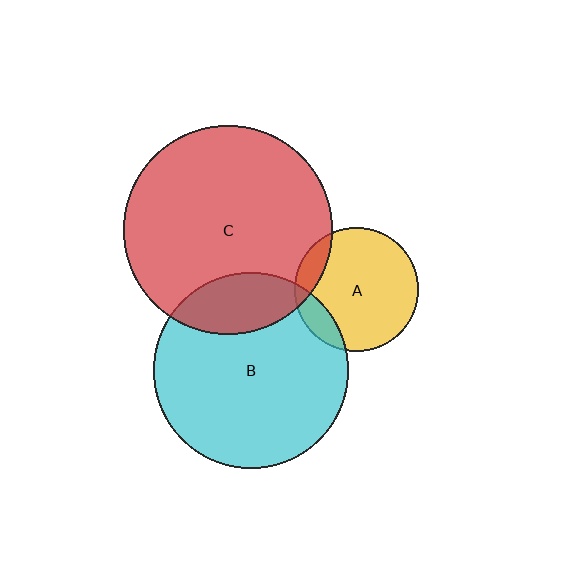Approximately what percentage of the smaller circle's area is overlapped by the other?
Approximately 10%.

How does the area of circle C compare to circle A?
Approximately 2.8 times.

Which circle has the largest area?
Circle C (red).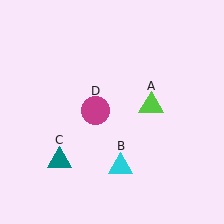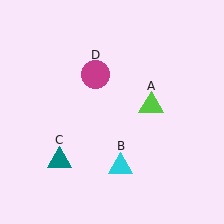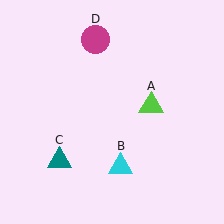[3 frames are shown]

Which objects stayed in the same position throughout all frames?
Lime triangle (object A) and cyan triangle (object B) and teal triangle (object C) remained stationary.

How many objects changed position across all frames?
1 object changed position: magenta circle (object D).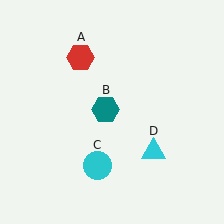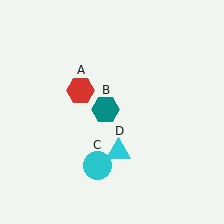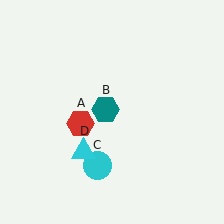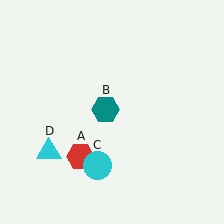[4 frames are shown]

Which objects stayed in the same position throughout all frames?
Teal hexagon (object B) and cyan circle (object C) remained stationary.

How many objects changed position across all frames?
2 objects changed position: red hexagon (object A), cyan triangle (object D).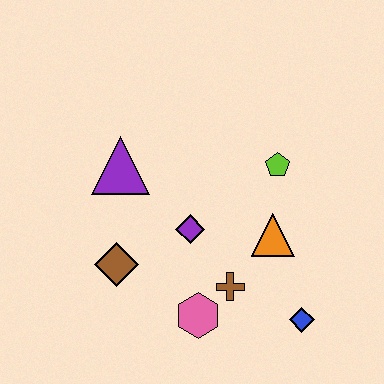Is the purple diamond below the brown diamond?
No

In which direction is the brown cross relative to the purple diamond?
The brown cross is below the purple diamond.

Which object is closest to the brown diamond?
The purple diamond is closest to the brown diamond.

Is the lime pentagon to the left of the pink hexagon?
No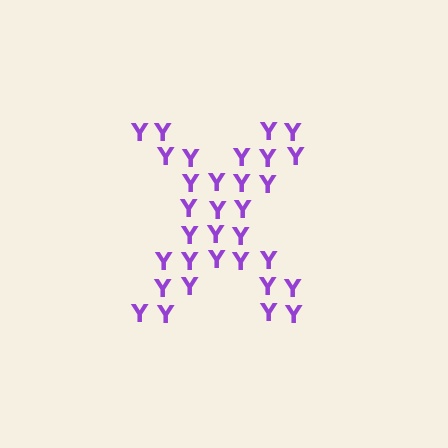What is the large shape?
The large shape is the letter X.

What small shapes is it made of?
It is made of small letter Y's.